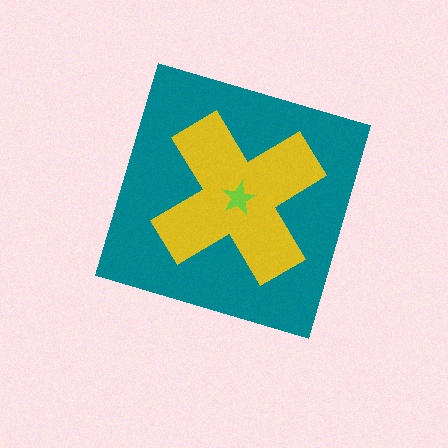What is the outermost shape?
The teal diamond.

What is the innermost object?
The lime star.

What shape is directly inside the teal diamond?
The yellow cross.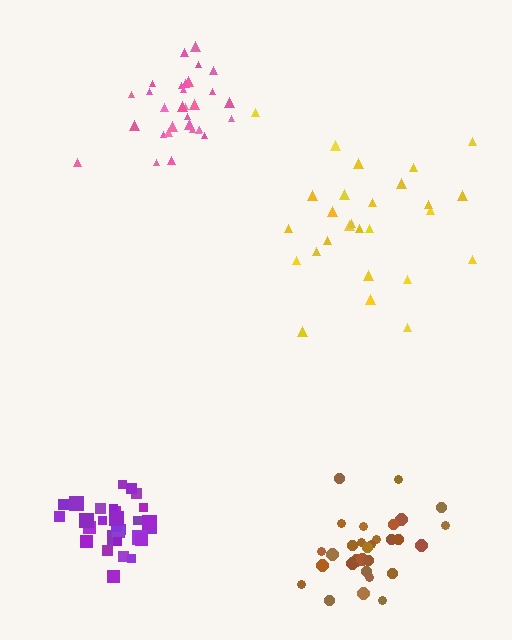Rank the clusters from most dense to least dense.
purple, pink, brown, yellow.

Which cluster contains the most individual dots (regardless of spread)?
Pink (31).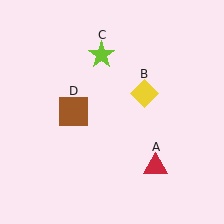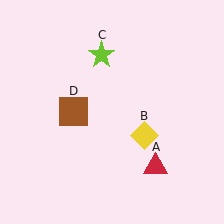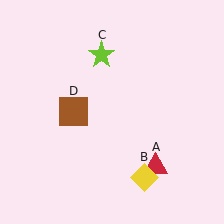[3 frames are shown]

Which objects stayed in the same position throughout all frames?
Red triangle (object A) and lime star (object C) and brown square (object D) remained stationary.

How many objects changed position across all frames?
1 object changed position: yellow diamond (object B).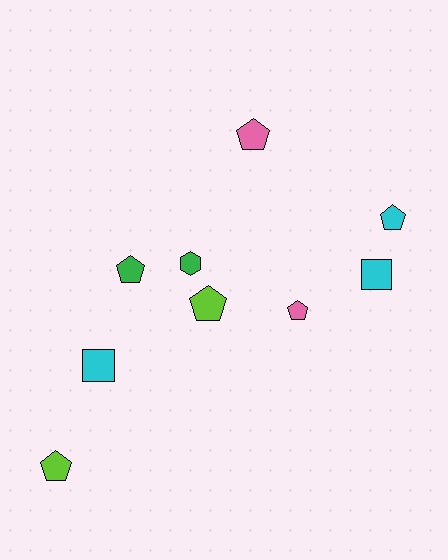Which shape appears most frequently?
Pentagon, with 6 objects.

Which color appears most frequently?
Cyan, with 3 objects.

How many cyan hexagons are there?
There are no cyan hexagons.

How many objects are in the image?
There are 9 objects.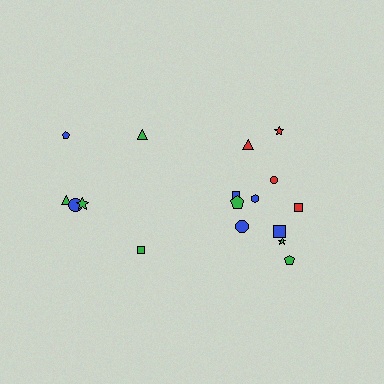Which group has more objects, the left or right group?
The right group.